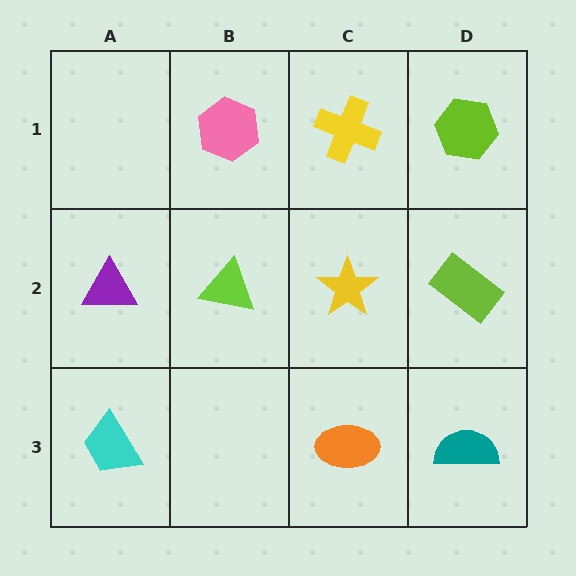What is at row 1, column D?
A lime hexagon.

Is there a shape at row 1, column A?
No, that cell is empty.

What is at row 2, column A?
A purple triangle.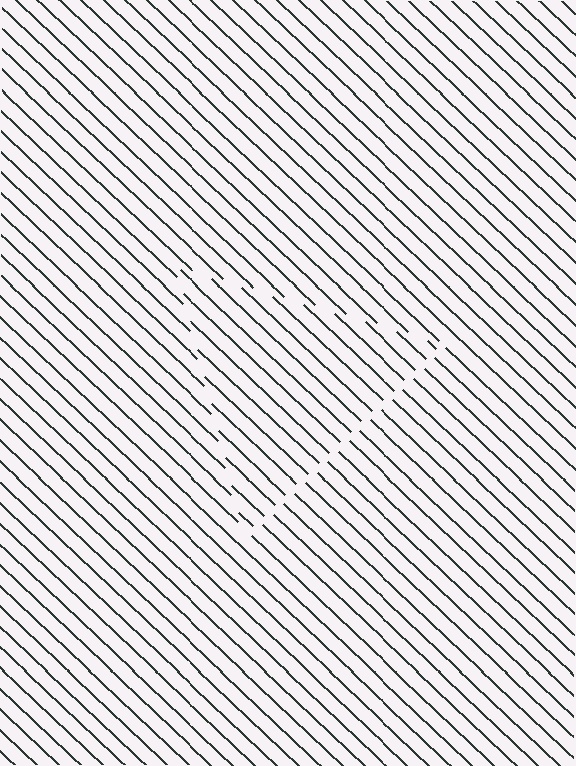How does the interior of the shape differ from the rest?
The interior of the shape contains the same grating, shifted by half a period — the contour is defined by the phase discontinuity where line-ends from the inner and outer gratings abut.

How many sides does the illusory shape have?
3 sides — the line-ends trace a triangle.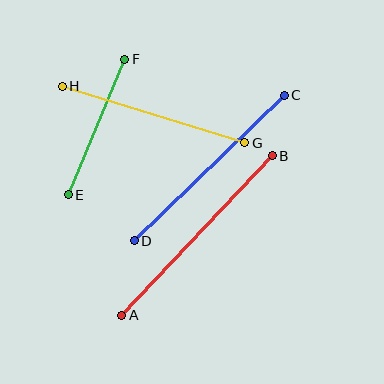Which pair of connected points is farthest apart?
Points A and B are farthest apart.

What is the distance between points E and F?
The distance is approximately 147 pixels.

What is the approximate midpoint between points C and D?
The midpoint is at approximately (209, 168) pixels.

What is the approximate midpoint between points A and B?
The midpoint is at approximately (197, 236) pixels.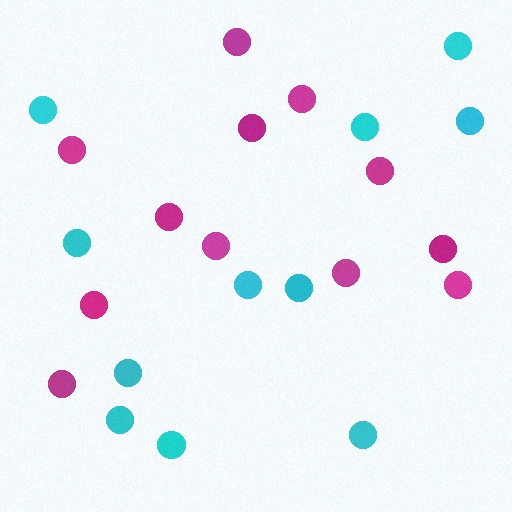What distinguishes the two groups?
There are 2 groups: one group of magenta circles (12) and one group of cyan circles (11).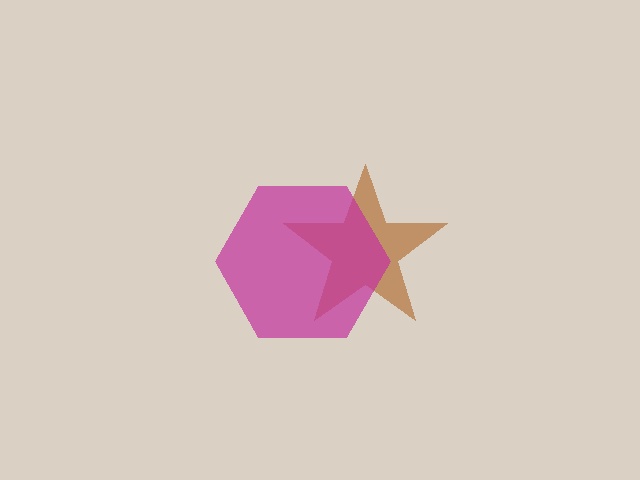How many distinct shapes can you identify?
There are 2 distinct shapes: a brown star, a magenta hexagon.